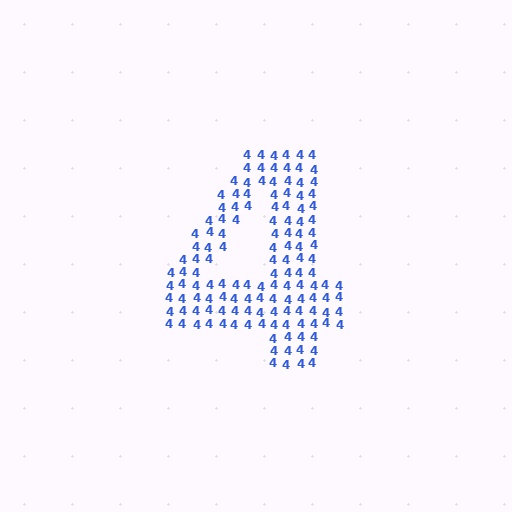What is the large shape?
The large shape is the digit 4.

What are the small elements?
The small elements are digit 4's.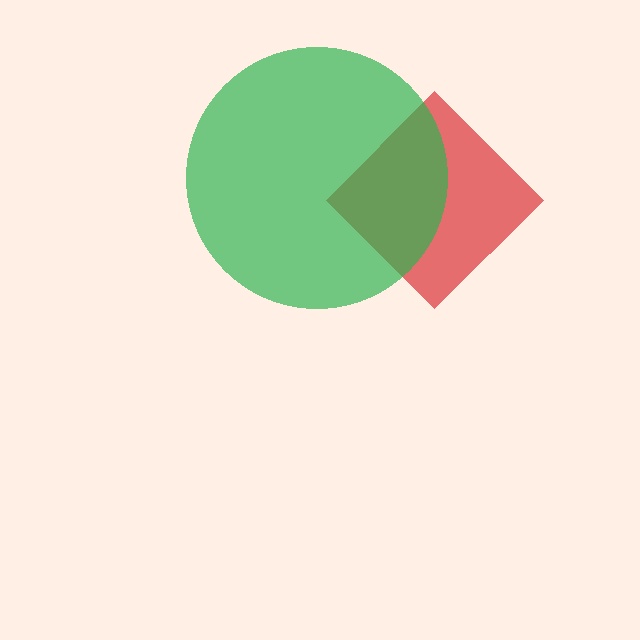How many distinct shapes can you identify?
There are 2 distinct shapes: a red diamond, a green circle.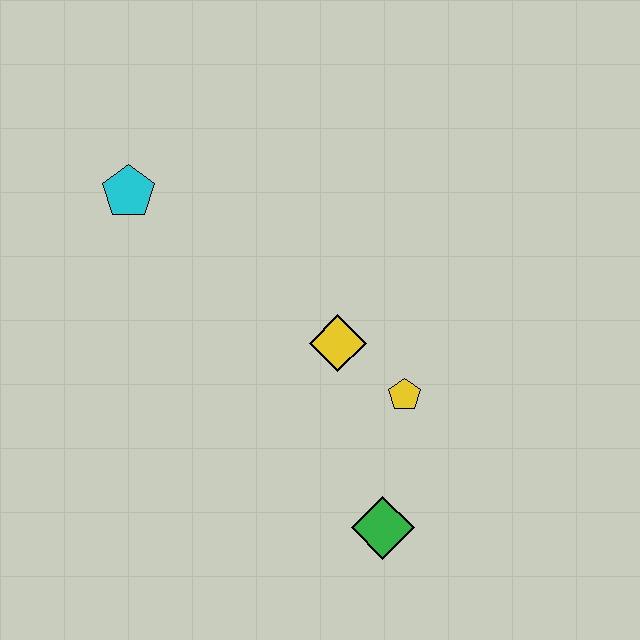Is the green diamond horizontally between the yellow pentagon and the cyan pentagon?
Yes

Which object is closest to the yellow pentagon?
The yellow diamond is closest to the yellow pentagon.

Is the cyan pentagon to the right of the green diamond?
No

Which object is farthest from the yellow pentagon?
The cyan pentagon is farthest from the yellow pentagon.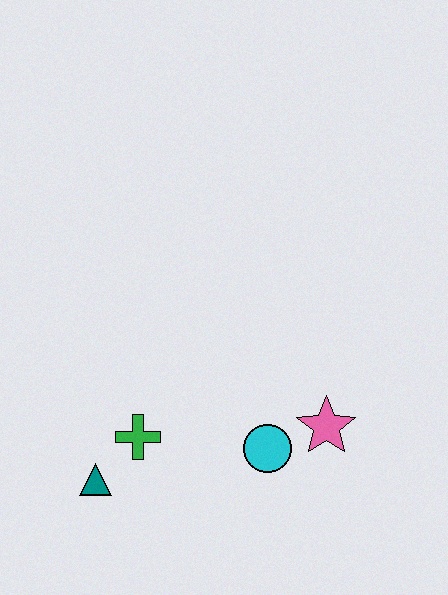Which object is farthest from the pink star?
The teal triangle is farthest from the pink star.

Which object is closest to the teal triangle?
The green cross is closest to the teal triangle.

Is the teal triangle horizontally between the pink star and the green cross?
No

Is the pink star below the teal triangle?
No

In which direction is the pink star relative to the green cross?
The pink star is to the right of the green cross.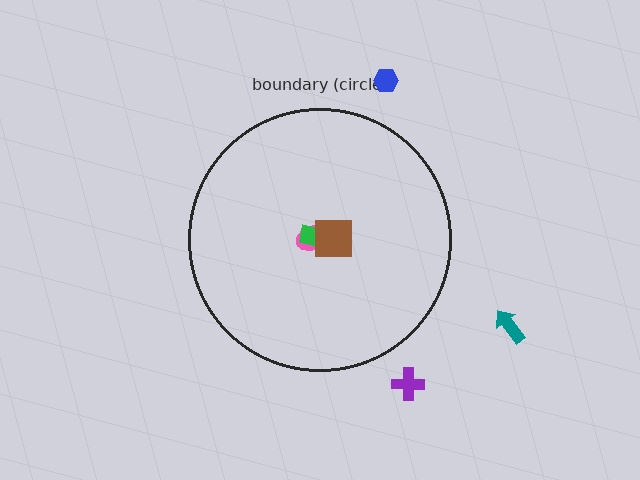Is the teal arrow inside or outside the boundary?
Outside.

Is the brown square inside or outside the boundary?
Inside.